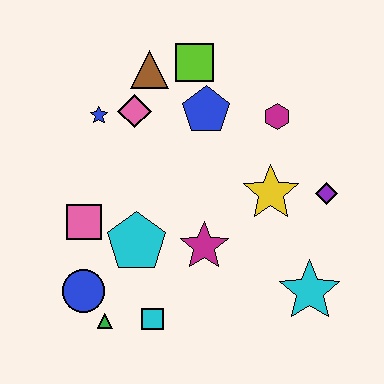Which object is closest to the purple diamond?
The yellow star is closest to the purple diamond.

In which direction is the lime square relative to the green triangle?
The lime square is above the green triangle.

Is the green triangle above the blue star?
No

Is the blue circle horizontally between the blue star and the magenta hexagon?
No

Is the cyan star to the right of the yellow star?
Yes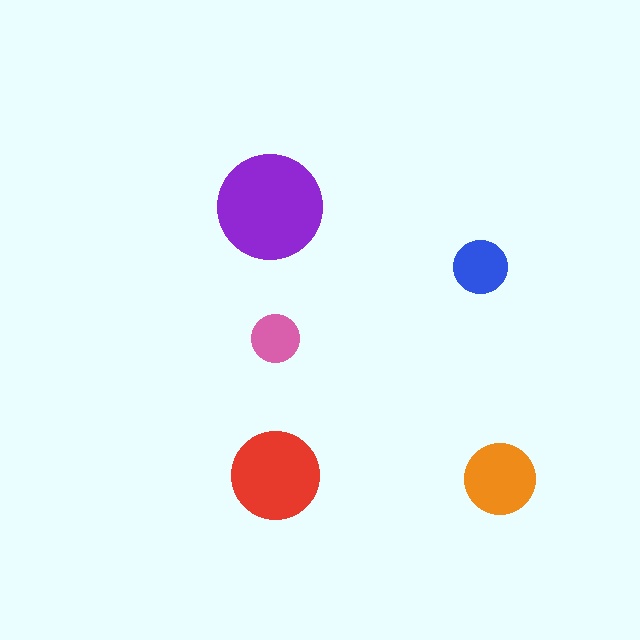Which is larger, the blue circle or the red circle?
The red one.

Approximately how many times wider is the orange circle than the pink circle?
About 1.5 times wider.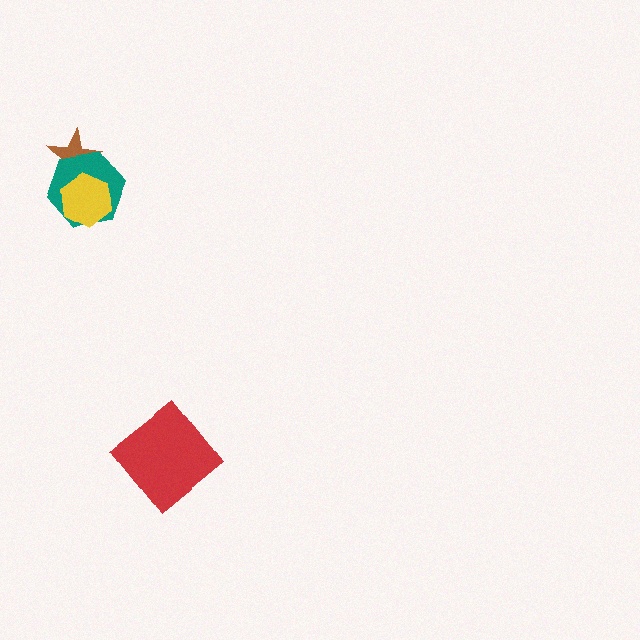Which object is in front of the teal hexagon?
The yellow hexagon is in front of the teal hexagon.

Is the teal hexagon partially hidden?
Yes, it is partially covered by another shape.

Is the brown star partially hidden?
Yes, it is partially covered by another shape.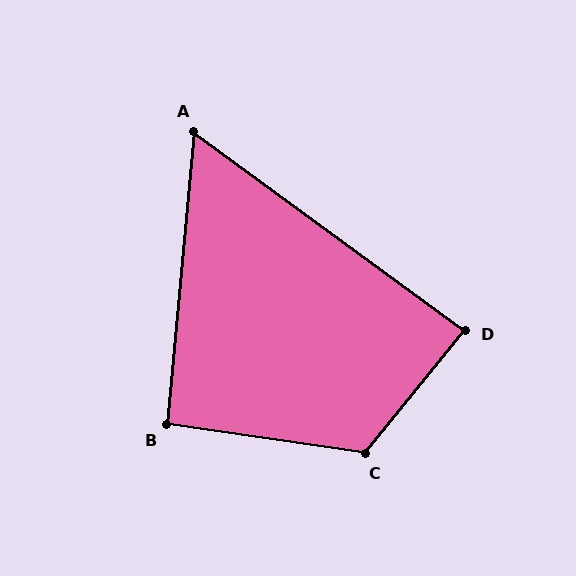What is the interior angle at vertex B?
Approximately 93 degrees (approximately right).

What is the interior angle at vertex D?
Approximately 87 degrees (approximately right).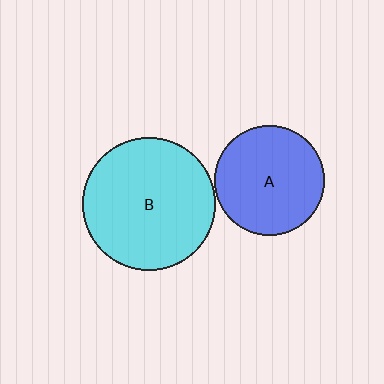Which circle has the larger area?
Circle B (cyan).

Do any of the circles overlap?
No, none of the circles overlap.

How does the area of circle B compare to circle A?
Approximately 1.5 times.